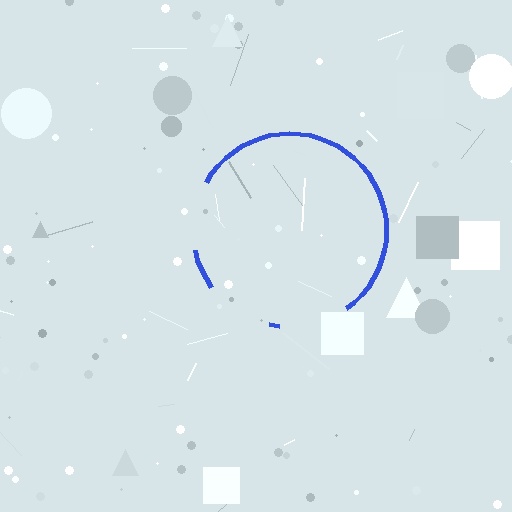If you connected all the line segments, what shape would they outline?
They would outline a circle.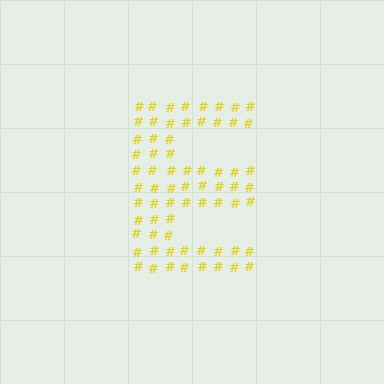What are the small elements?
The small elements are hash symbols.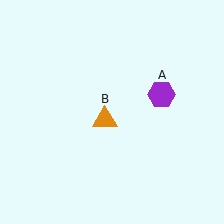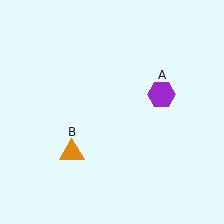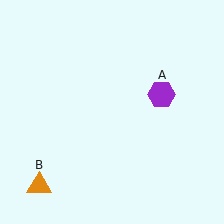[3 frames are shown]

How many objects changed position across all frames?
1 object changed position: orange triangle (object B).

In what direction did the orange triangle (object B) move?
The orange triangle (object B) moved down and to the left.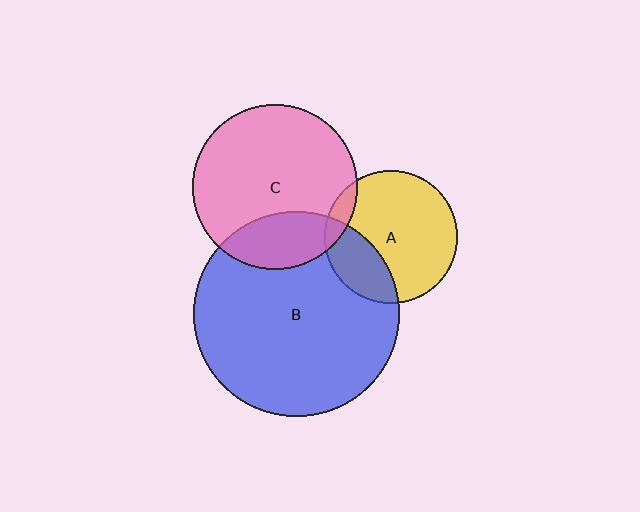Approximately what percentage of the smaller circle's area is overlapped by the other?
Approximately 25%.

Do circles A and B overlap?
Yes.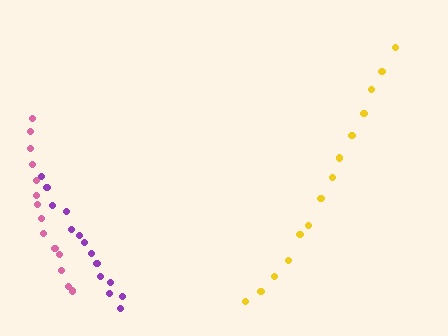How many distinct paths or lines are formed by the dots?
There are 3 distinct paths.